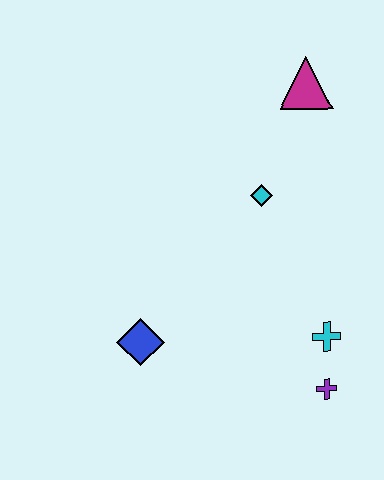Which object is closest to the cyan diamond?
The magenta triangle is closest to the cyan diamond.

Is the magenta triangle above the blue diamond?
Yes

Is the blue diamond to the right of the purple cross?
No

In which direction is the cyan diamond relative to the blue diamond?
The cyan diamond is above the blue diamond.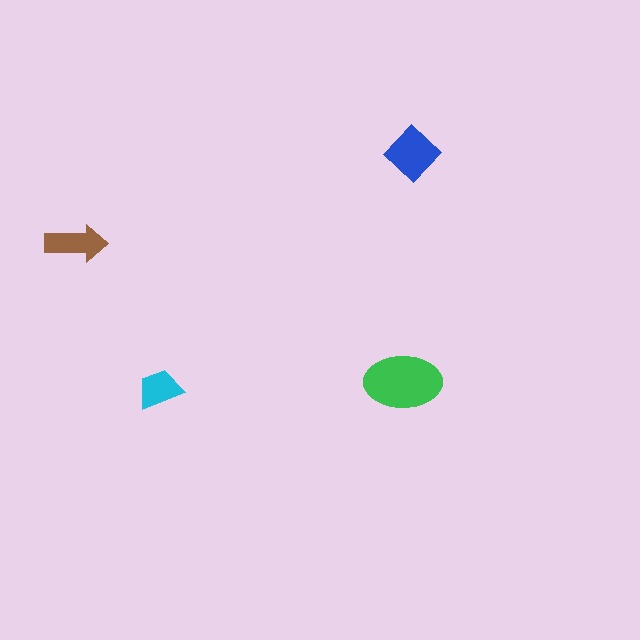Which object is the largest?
The green ellipse.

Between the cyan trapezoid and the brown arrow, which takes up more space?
The brown arrow.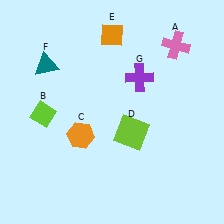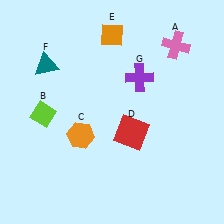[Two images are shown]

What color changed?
The square (D) changed from lime in Image 1 to red in Image 2.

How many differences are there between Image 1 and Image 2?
There is 1 difference between the two images.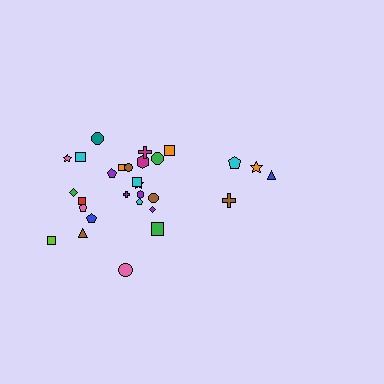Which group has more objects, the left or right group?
The left group.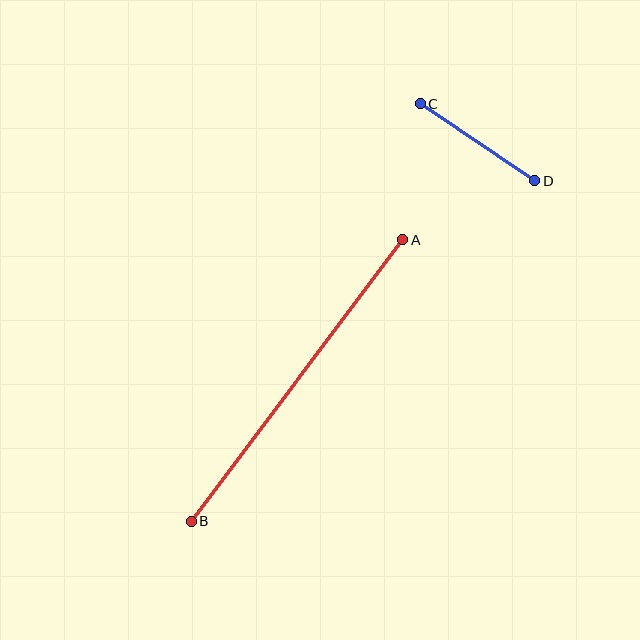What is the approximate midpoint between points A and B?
The midpoint is at approximately (297, 380) pixels.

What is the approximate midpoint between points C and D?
The midpoint is at approximately (478, 142) pixels.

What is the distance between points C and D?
The distance is approximately 138 pixels.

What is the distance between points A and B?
The distance is approximately 352 pixels.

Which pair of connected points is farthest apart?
Points A and B are farthest apart.